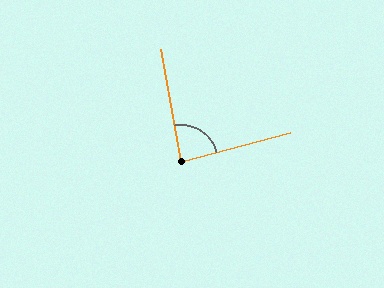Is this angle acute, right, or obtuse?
It is approximately a right angle.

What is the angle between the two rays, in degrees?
Approximately 85 degrees.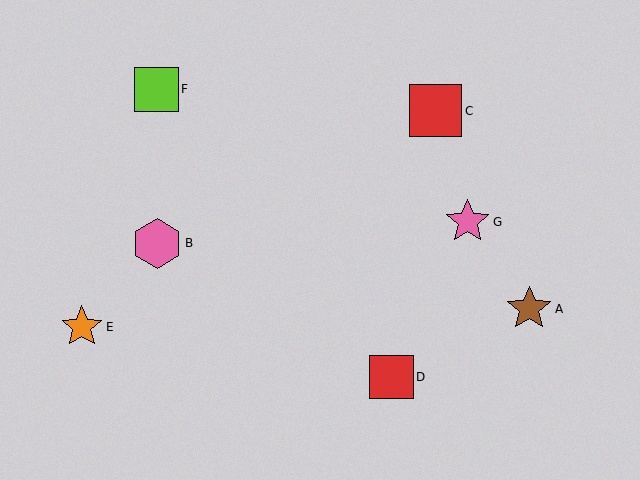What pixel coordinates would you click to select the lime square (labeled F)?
Click at (156, 89) to select the lime square F.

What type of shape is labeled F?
Shape F is a lime square.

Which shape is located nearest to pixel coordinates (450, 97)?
The red square (labeled C) at (436, 111) is nearest to that location.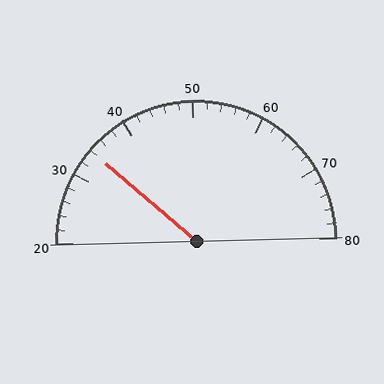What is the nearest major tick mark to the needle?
The nearest major tick mark is 30.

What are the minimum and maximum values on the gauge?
The gauge ranges from 20 to 80.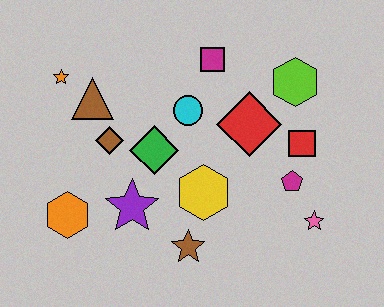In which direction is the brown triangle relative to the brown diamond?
The brown triangle is above the brown diamond.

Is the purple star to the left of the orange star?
No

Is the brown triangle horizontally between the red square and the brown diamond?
No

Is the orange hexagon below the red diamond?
Yes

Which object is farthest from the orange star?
The pink star is farthest from the orange star.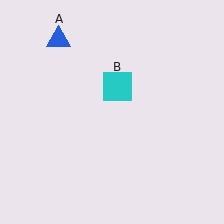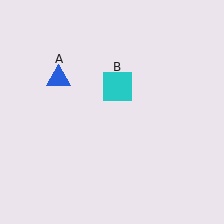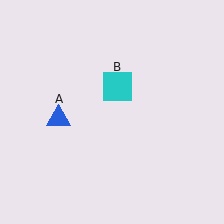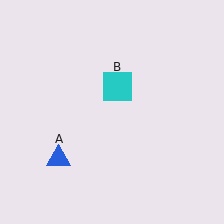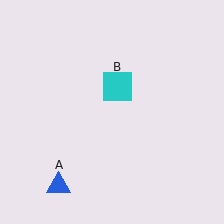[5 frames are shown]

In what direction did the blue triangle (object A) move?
The blue triangle (object A) moved down.